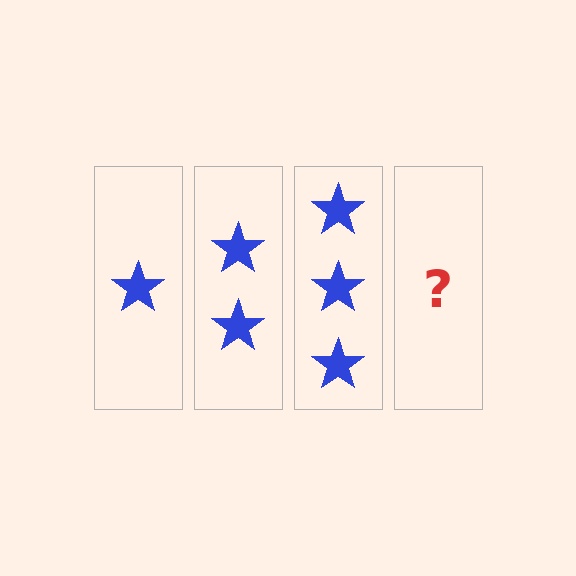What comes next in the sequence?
The next element should be 4 stars.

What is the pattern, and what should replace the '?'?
The pattern is that each step adds one more star. The '?' should be 4 stars.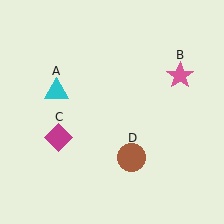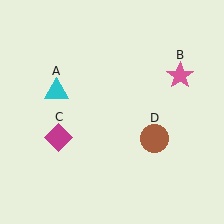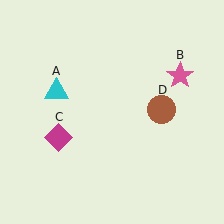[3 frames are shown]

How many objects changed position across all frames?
1 object changed position: brown circle (object D).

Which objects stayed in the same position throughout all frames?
Cyan triangle (object A) and pink star (object B) and magenta diamond (object C) remained stationary.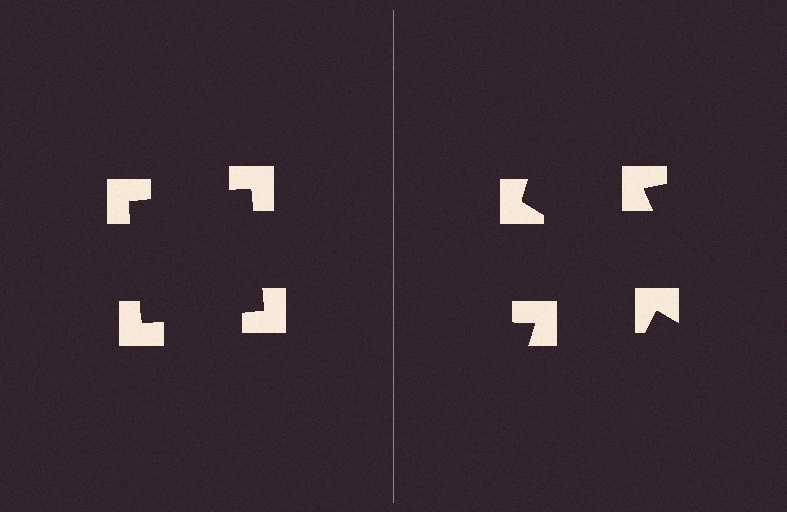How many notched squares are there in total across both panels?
8 — 4 on each side.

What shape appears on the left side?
An illusory square.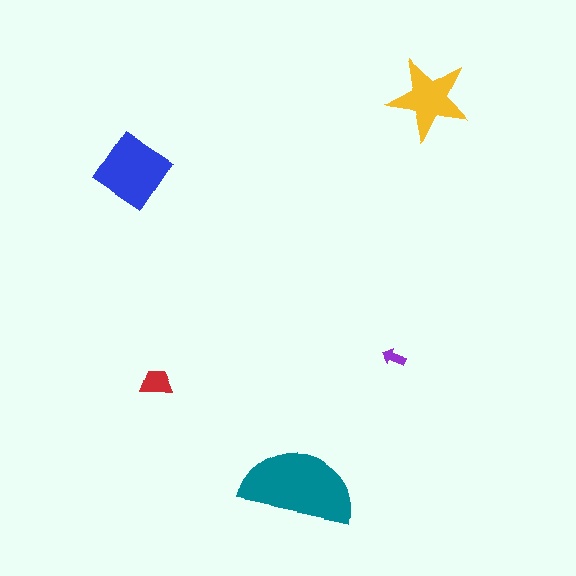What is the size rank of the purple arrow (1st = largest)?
5th.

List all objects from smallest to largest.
The purple arrow, the red trapezoid, the yellow star, the blue diamond, the teal semicircle.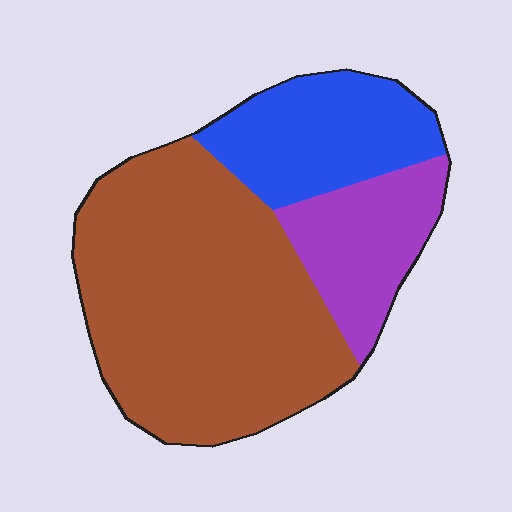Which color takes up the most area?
Brown, at roughly 60%.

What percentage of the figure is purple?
Purple covers around 20% of the figure.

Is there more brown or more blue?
Brown.